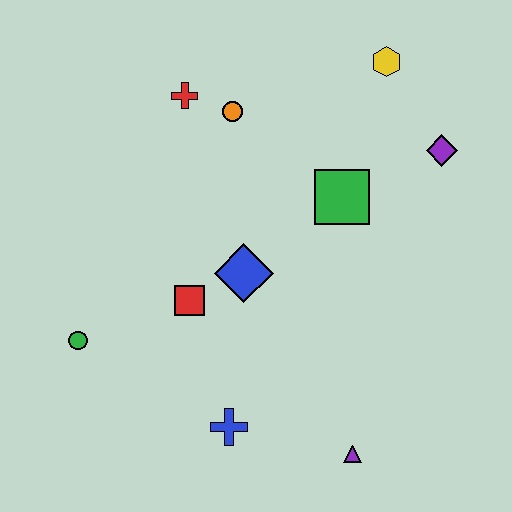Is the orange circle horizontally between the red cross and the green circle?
No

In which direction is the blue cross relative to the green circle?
The blue cross is to the right of the green circle.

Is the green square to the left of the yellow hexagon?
Yes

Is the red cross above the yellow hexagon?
No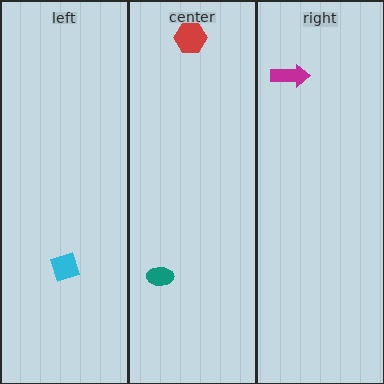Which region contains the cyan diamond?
The left region.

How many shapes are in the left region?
1.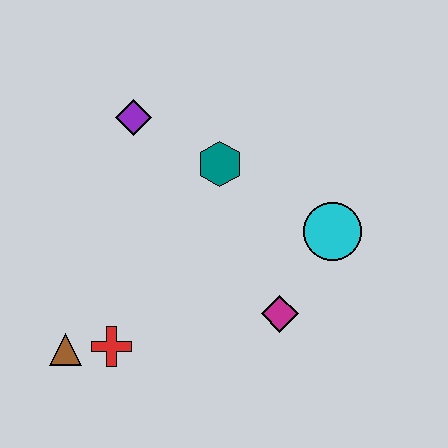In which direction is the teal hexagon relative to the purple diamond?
The teal hexagon is to the right of the purple diamond.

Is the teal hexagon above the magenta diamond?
Yes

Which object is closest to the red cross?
The brown triangle is closest to the red cross.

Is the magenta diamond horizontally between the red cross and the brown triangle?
No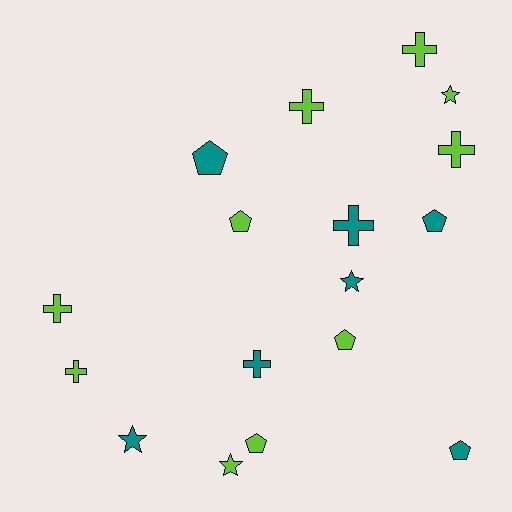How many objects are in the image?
There are 17 objects.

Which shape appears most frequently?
Cross, with 7 objects.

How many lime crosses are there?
There are 5 lime crosses.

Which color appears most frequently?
Lime, with 10 objects.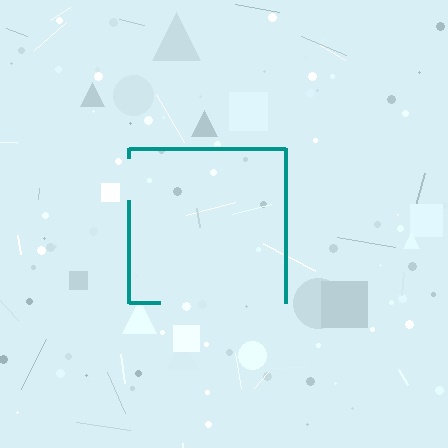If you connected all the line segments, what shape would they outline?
They would outline a square.